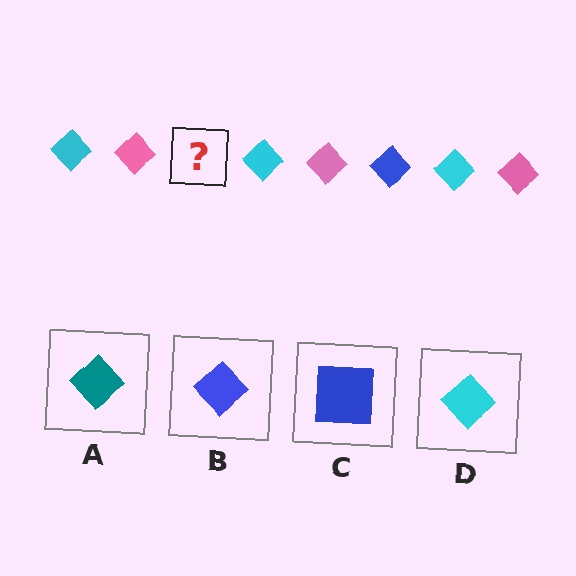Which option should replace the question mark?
Option B.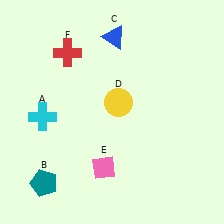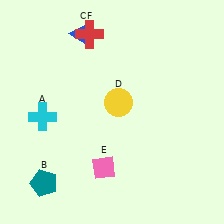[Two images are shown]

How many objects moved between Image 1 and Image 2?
2 objects moved between the two images.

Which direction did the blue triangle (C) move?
The blue triangle (C) moved left.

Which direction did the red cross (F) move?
The red cross (F) moved right.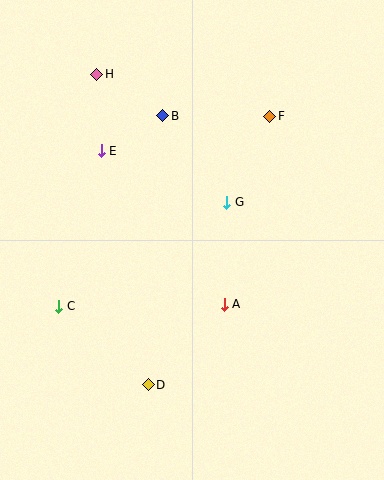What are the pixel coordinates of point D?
Point D is at (148, 385).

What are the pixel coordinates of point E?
Point E is at (101, 151).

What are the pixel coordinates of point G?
Point G is at (227, 202).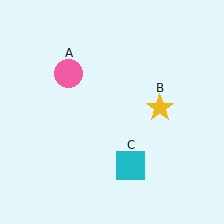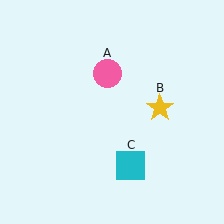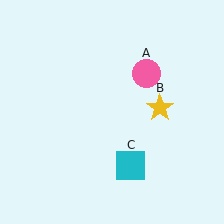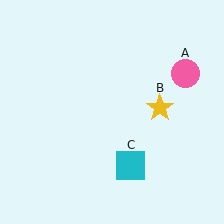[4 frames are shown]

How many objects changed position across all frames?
1 object changed position: pink circle (object A).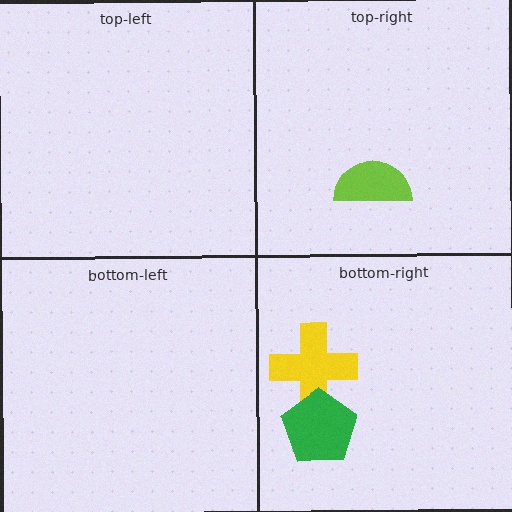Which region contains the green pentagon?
The bottom-right region.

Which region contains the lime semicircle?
The top-right region.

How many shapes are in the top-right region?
1.